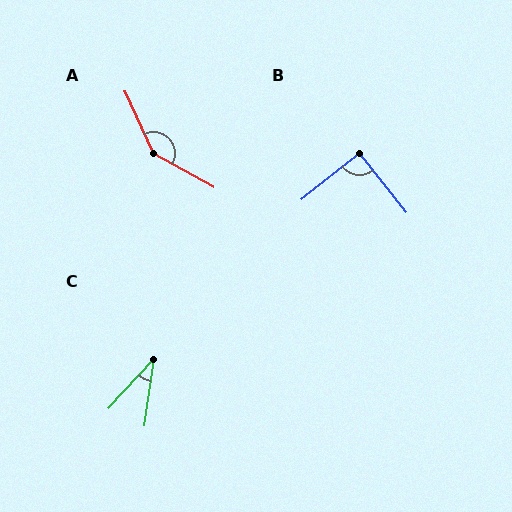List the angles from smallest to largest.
C (34°), B (90°), A (144°).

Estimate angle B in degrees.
Approximately 90 degrees.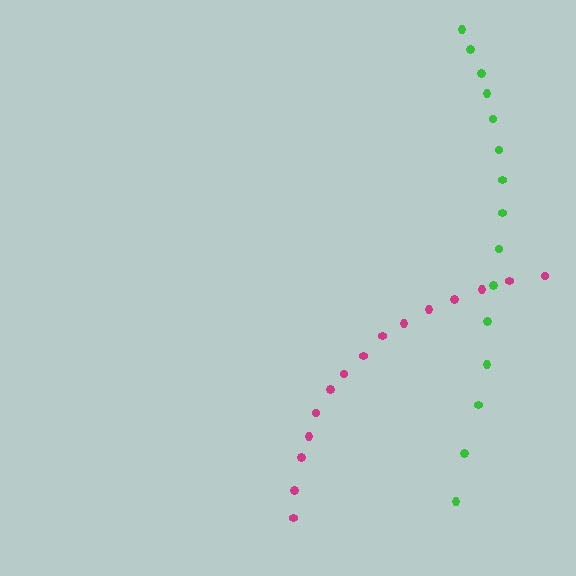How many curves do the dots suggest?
There are 2 distinct paths.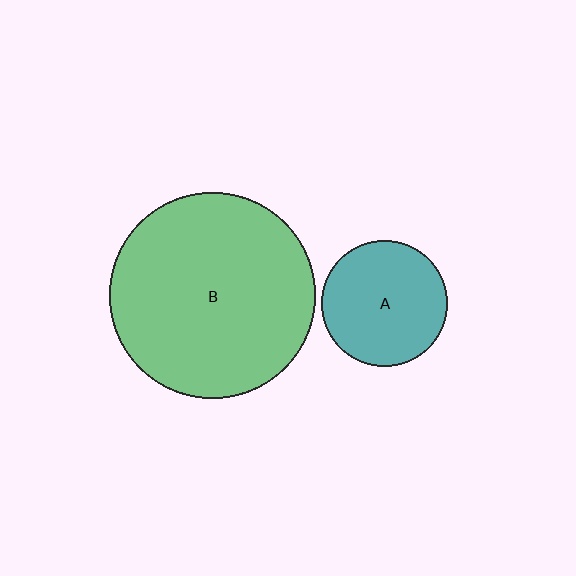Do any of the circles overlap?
No, none of the circles overlap.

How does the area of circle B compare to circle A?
Approximately 2.7 times.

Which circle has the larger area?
Circle B (green).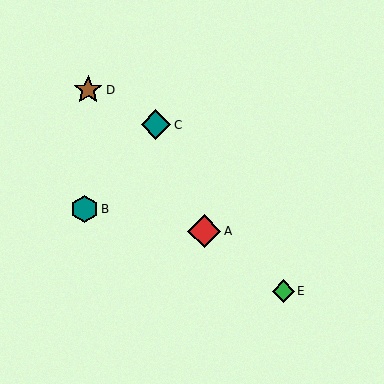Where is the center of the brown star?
The center of the brown star is at (88, 90).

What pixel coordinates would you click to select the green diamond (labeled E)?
Click at (283, 291) to select the green diamond E.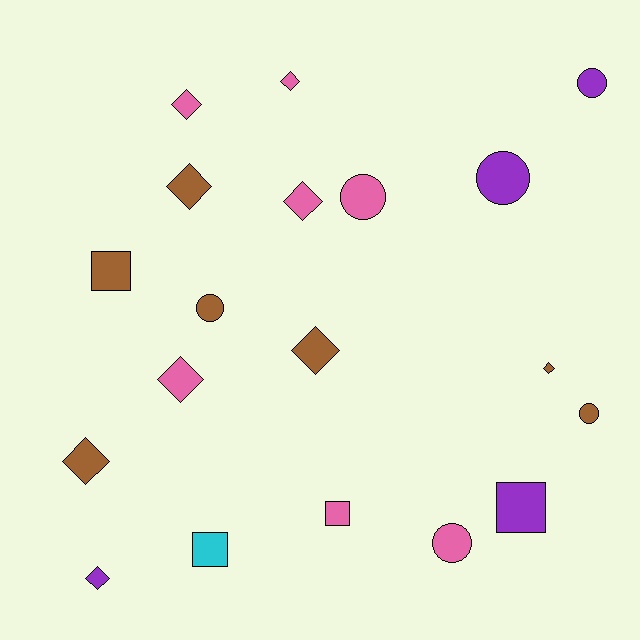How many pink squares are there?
There is 1 pink square.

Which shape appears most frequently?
Diamond, with 9 objects.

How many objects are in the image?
There are 19 objects.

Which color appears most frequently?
Brown, with 7 objects.